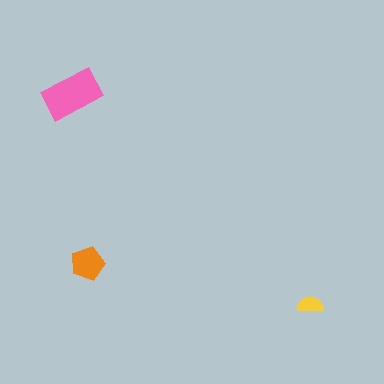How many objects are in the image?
There are 3 objects in the image.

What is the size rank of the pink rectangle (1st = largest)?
1st.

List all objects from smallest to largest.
The yellow semicircle, the orange pentagon, the pink rectangle.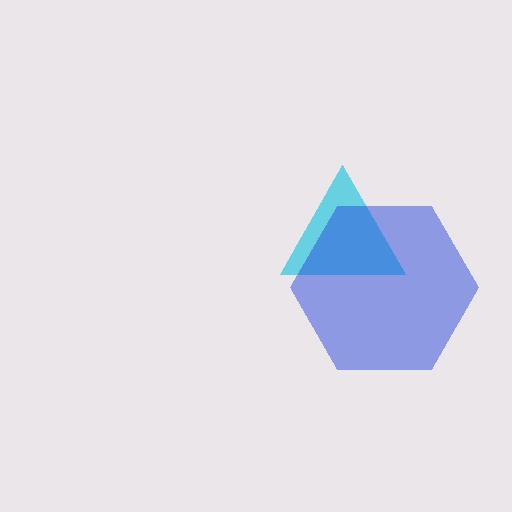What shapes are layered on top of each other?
The layered shapes are: a cyan triangle, a blue hexagon.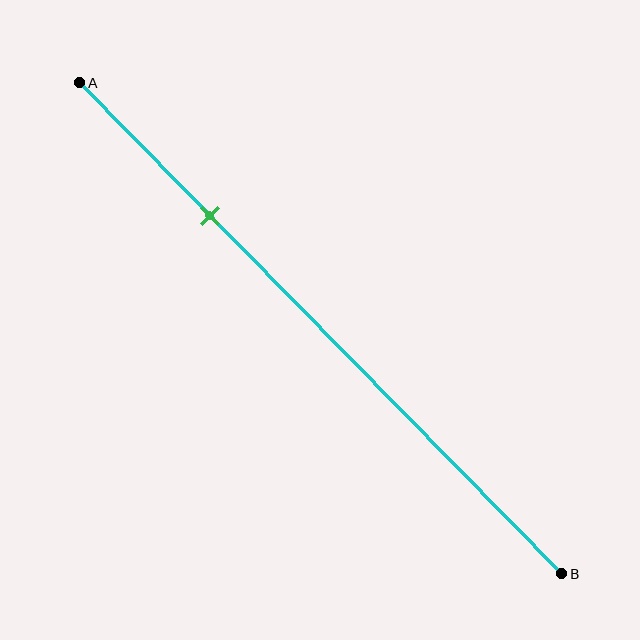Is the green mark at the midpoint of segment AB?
No, the mark is at about 25% from A, not at the 50% midpoint.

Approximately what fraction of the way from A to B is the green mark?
The green mark is approximately 25% of the way from A to B.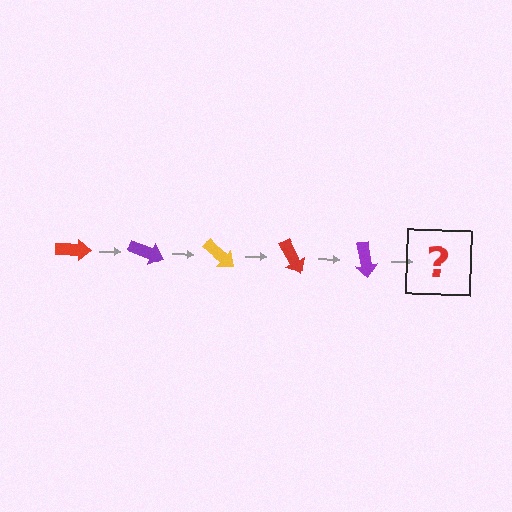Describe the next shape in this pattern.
It should be a yellow arrow, rotated 100 degrees from the start.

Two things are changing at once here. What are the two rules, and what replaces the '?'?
The two rules are that it rotates 20 degrees each step and the color cycles through red, purple, and yellow. The '?' should be a yellow arrow, rotated 100 degrees from the start.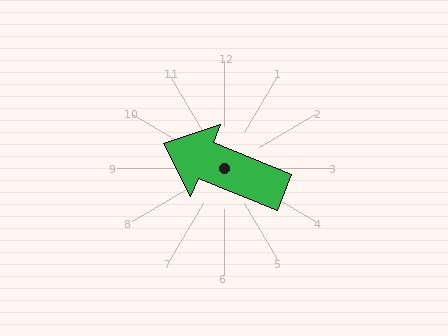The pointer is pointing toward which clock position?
Roughly 10 o'clock.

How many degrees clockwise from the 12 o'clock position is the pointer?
Approximately 292 degrees.